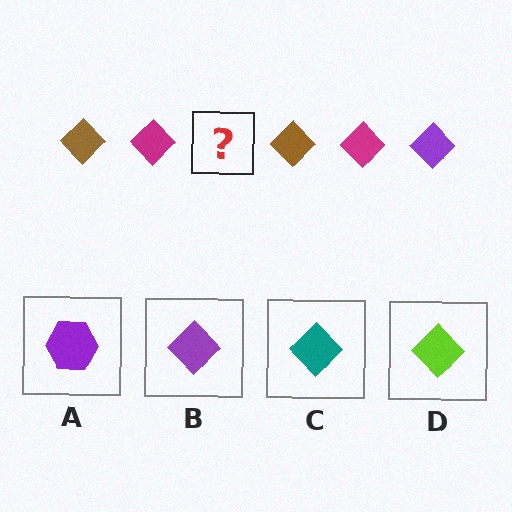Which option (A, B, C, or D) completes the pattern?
B.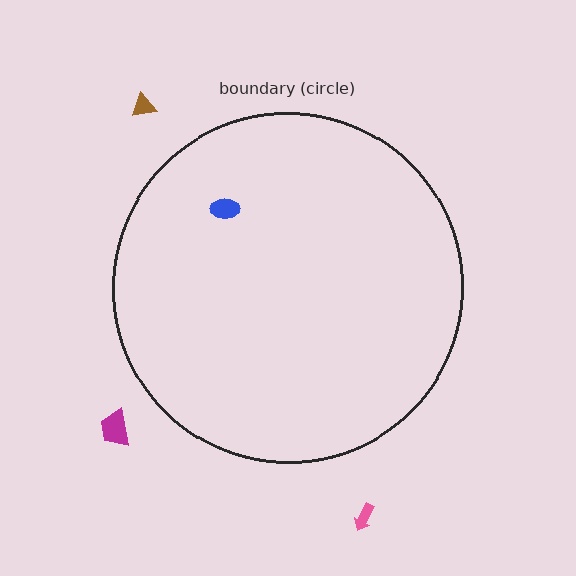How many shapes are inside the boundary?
1 inside, 3 outside.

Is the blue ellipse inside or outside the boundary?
Inside.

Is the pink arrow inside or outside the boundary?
Outside.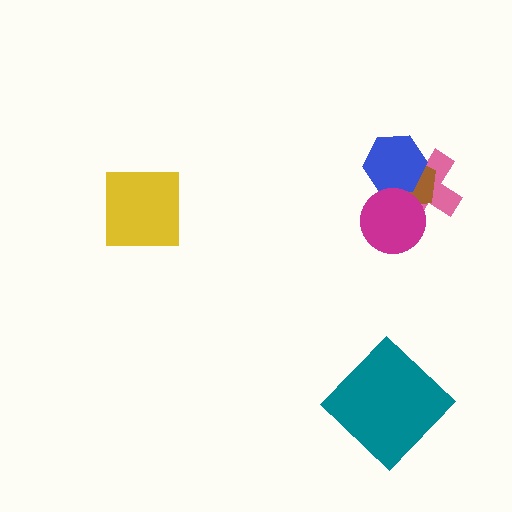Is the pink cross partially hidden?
Yes, it is partially covered by another shape.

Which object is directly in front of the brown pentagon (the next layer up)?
The blue hexagon is directly in front of the brown pentagon.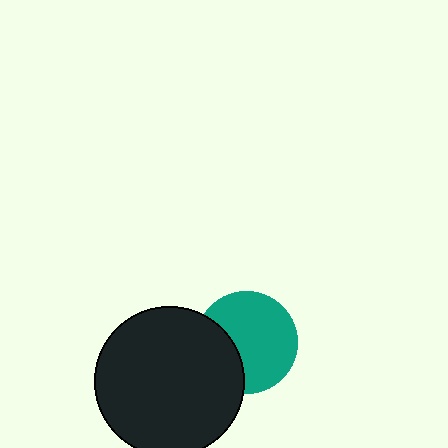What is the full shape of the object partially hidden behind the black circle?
The partially hidden object is a teal circle.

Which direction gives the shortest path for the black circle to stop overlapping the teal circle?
Moving left gives the shortest separation.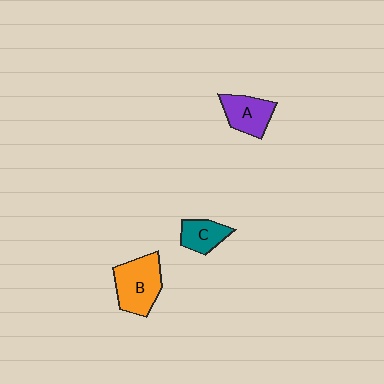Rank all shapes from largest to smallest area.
From largest to smallest: B (orange), A (purple), C (teal).